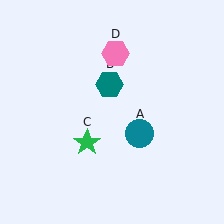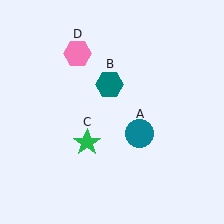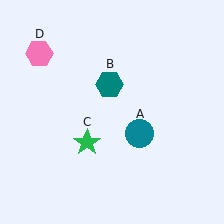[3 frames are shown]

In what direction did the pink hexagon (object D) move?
The pink hexagon (object D) moved left.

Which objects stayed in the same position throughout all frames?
Teal circle (object A) and teal hexagon (object B) and green star (object C) remained stationary.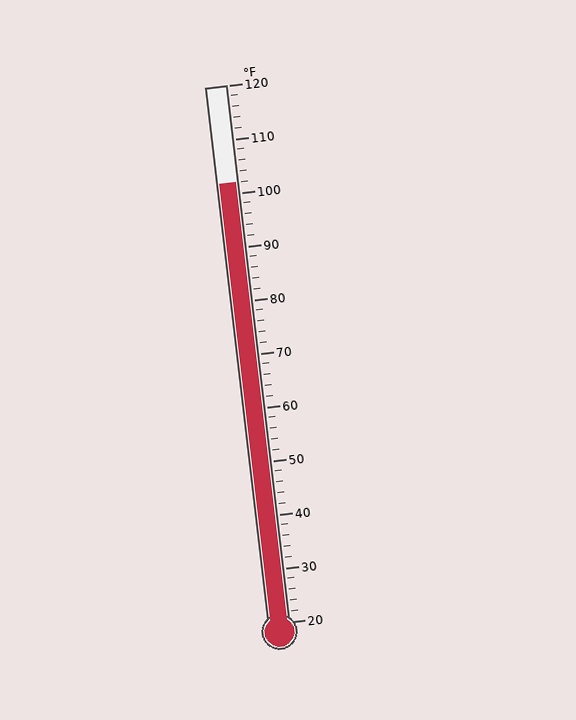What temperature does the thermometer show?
The thermometer shows approximately 102°F.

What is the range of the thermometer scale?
The thermometer scale ranges from 20°F to 120°F.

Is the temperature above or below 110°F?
The temperature is below 110°F.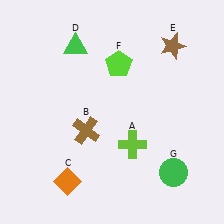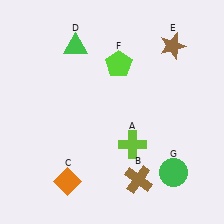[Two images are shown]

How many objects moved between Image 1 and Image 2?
1 object moved between the two images.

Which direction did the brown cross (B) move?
The brown cross (B) moved right.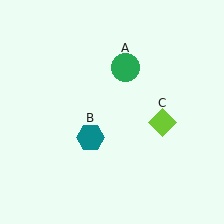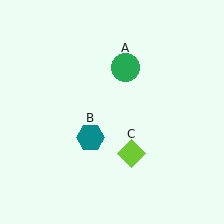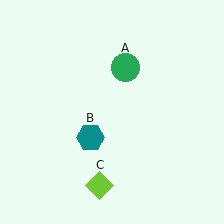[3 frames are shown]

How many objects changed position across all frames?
1 object changed position: lime diamond (object C).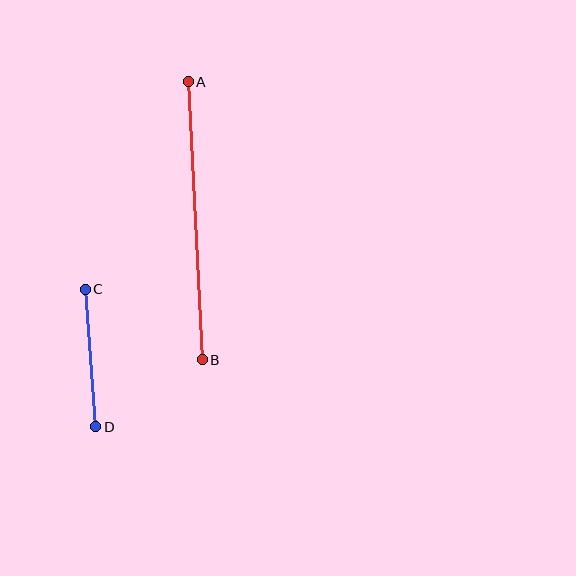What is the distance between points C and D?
The distance is approximately 138 pixels.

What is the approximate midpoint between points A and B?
The midpoint is at approximately (195, 221) pixels.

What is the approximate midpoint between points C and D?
The midpoint is at approximately (90, 358) pixels.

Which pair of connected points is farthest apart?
Points A and B are farthest apart.